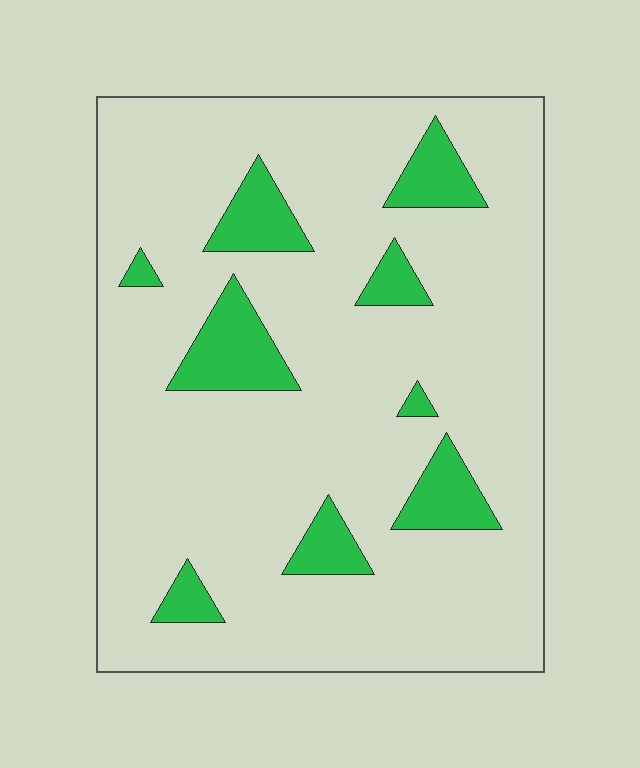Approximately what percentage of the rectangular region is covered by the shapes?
Approximately 15%.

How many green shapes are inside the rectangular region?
9.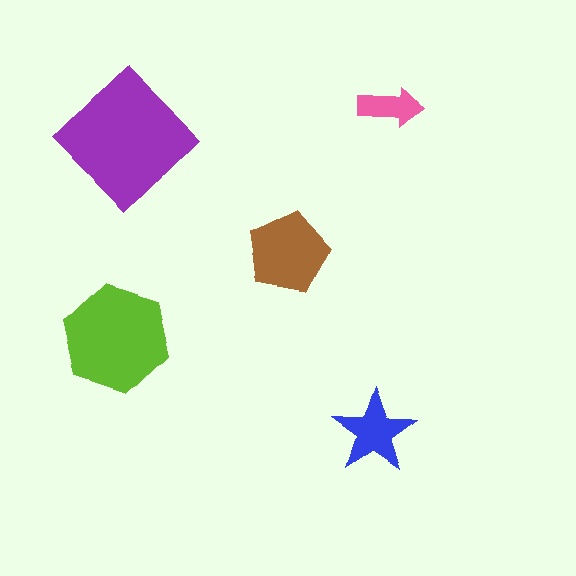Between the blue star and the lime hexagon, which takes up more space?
The lime hexagon.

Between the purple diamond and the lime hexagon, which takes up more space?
The purple diamond.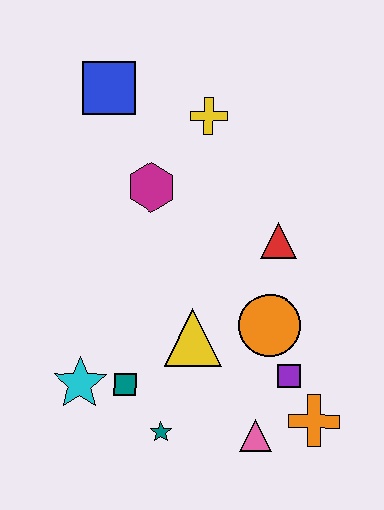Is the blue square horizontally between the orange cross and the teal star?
No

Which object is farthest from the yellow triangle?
The blue square is farthest from the yellow triangle.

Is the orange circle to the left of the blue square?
No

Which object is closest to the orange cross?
The purple square is closest to the orange cross.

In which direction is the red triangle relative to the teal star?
The red triangle is above the teal star.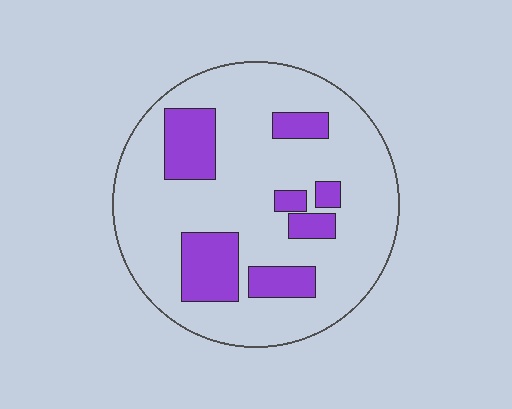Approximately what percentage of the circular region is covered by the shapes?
Approximately 20%.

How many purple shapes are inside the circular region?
7.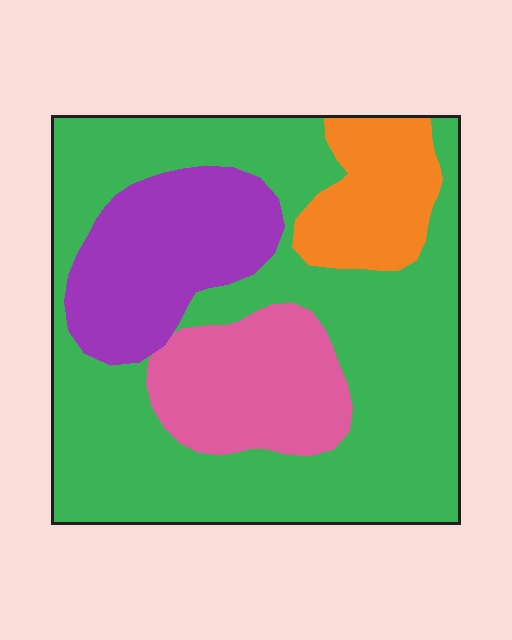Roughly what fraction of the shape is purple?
Purple covers around 15% of the shape.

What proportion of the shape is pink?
Pink covers 15% of the shape.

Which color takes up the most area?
Green, at roughly 60%.